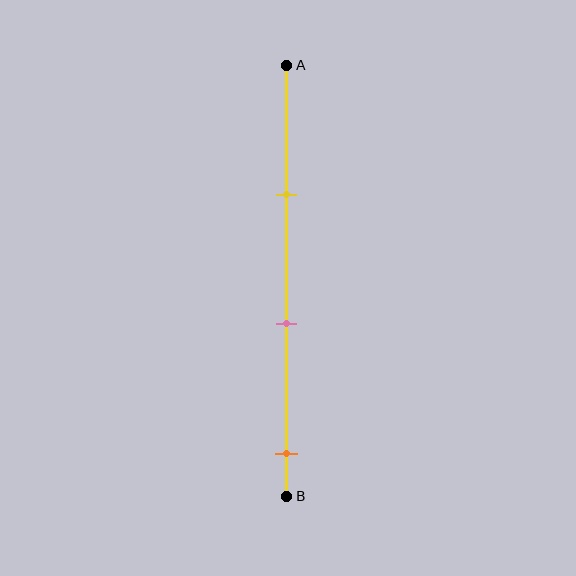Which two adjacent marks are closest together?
The yellow and pink marks are the closest adjacent pair.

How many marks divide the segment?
There are 3 marks dividing the segment.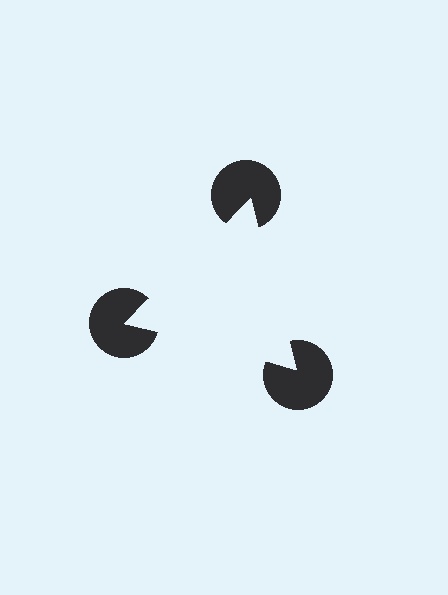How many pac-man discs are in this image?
There are 3 — one at each vertex of the illusory triangle.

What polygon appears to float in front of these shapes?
An illusory triangle — its edges are inferred from the aligned wedge cuts in the pac-man discs, not physically drawn.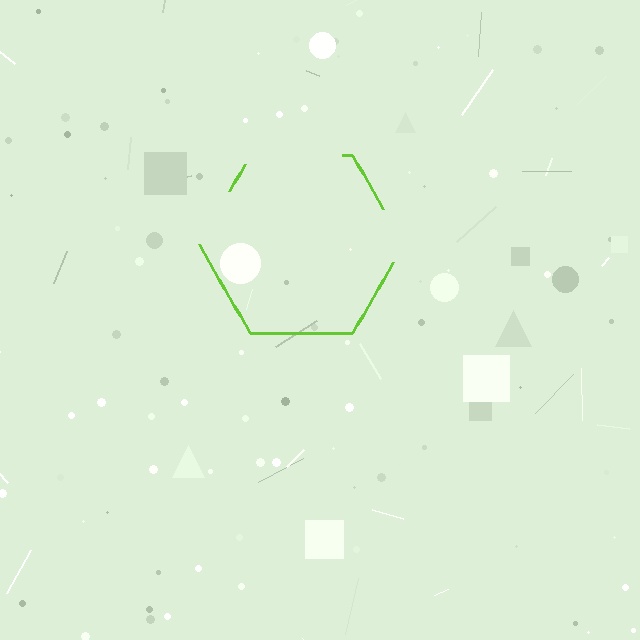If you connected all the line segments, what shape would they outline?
They would outline a hexagon.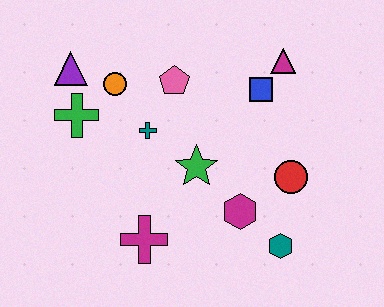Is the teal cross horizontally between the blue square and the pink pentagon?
No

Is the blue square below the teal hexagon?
No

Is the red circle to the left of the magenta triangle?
No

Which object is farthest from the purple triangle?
The teal hexagon is farthest from the purple triangle.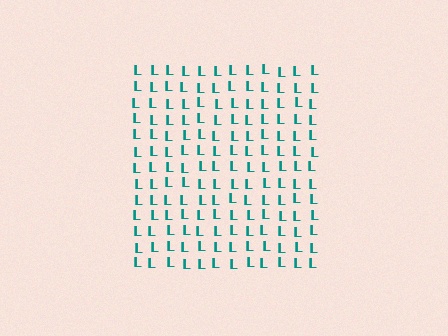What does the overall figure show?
The overall figure shows a square.